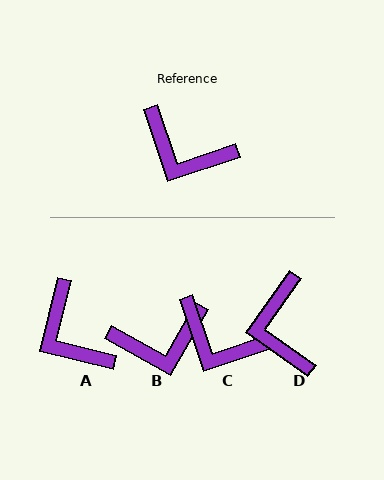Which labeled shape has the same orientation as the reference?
C.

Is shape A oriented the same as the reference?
No, it is off by about 32 degrees.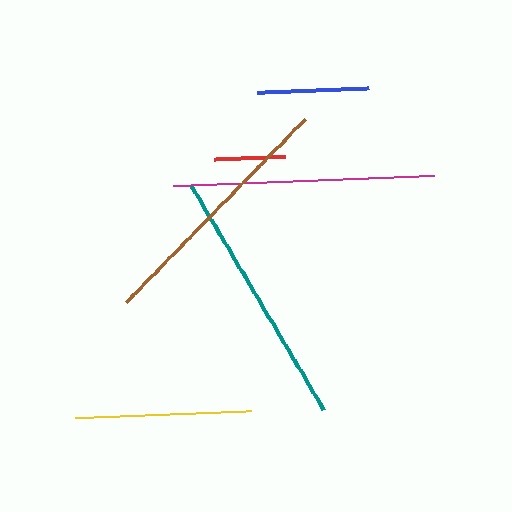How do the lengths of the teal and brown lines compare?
The teal and brown lines are approximately the same length.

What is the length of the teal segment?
The teal segment is approximately 261 pixels long.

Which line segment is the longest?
The magenta line is the longest at approximately 262 pixels.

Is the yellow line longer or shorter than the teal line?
The teal line is longer than the yellow line.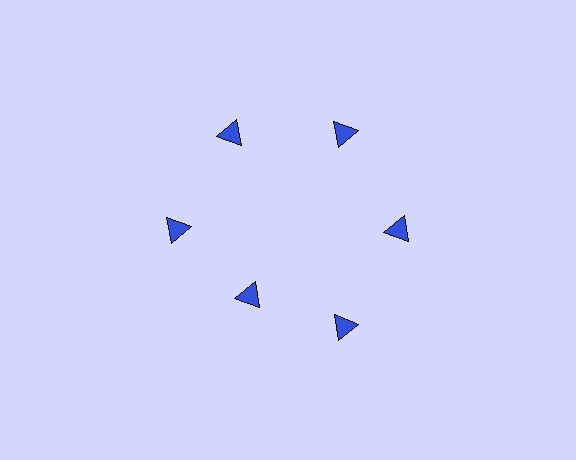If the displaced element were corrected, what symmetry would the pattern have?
It would have 6-fold rotational symmetry — the pattern would map onto itself every 60 degrees.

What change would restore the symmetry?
The symmetry would be restored by moving it outward, back onto the ring so that all 6 triangles sit at equal angles and equal distance from the center.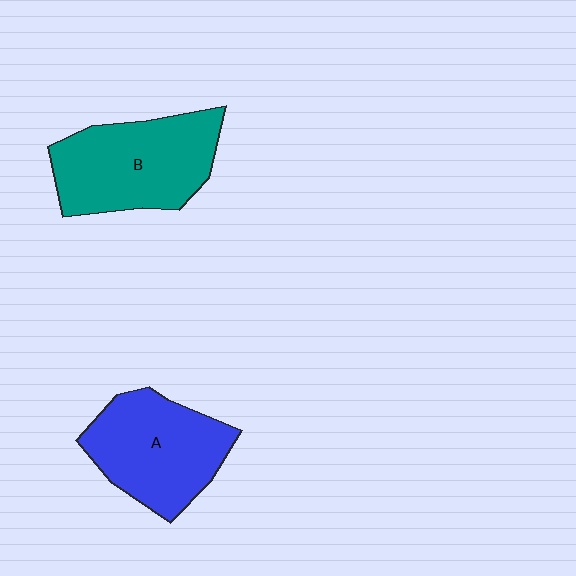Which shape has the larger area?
Shape B (teal).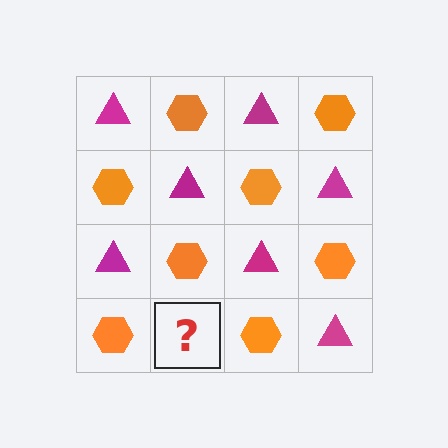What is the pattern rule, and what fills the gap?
The rule is that it alternates magenta triangle and orange hexagon in a checkerboard pattern. The gap should be filled with a magenta triangle.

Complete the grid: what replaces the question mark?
The question mark should be replaced with a magenta triangle.